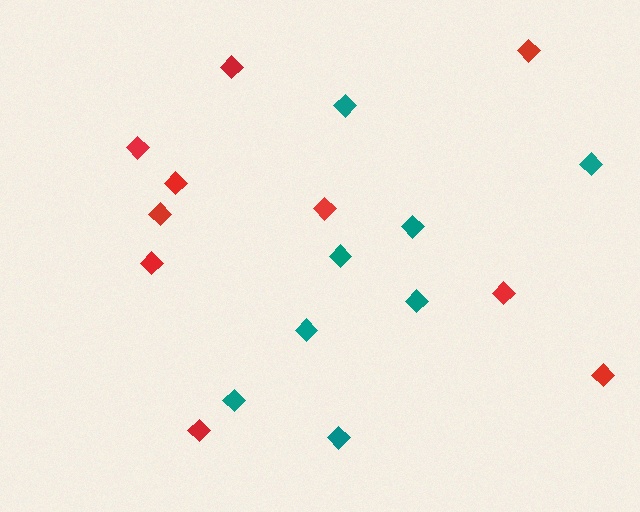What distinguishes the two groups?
There are 2 groups: one group of red diamonds (10) and one group of teal diamonds (8).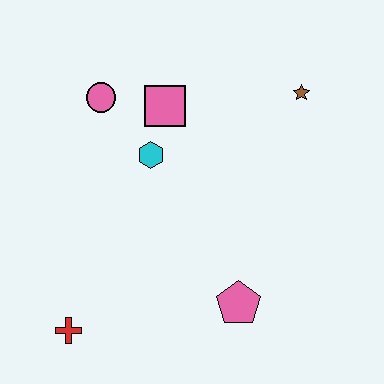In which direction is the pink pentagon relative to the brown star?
The pink pentagon is below the brown star.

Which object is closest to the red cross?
The pink pentagon is closest to the red cross.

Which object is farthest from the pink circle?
The pink pentagon is farthest from the pink circle.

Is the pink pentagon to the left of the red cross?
No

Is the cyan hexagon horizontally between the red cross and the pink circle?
No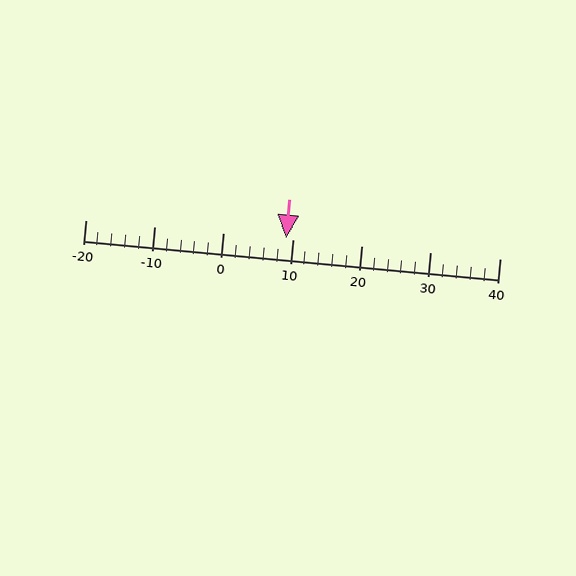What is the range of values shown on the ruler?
The ruler shows values from -20 to 40.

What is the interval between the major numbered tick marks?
The major tick marks are spaced 10 units apart.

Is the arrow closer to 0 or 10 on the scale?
The arrow is closer to 10.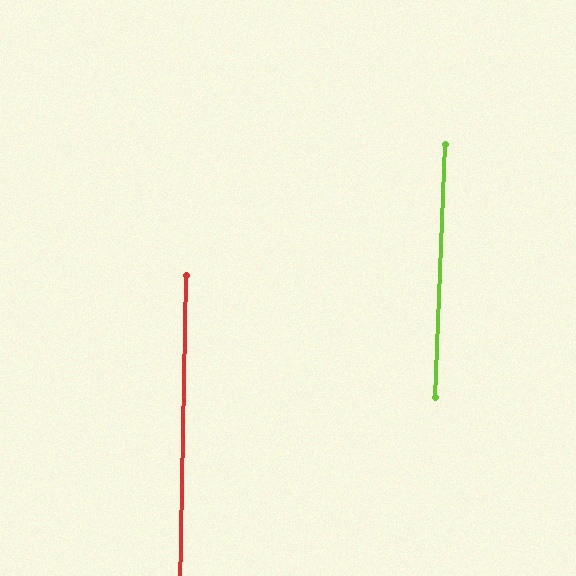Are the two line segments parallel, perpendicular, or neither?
Parallel — their directions differ by only 1.2°.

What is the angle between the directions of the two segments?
Approximately 1 degree.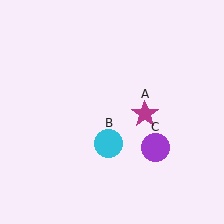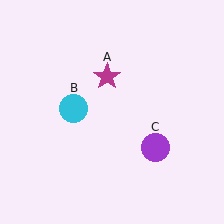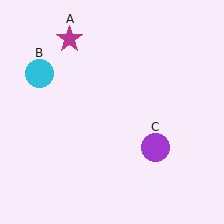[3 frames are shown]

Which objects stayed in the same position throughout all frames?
Purple circle (object C) remained stationary.